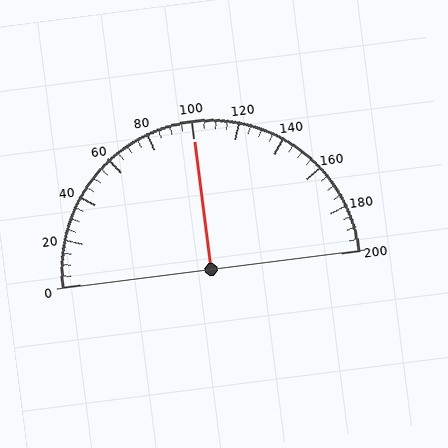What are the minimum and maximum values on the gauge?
The gauge ranges from 0 to 200.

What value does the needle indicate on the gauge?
The needle indicates approximately 100.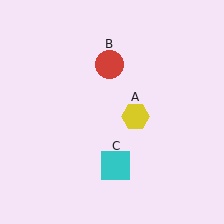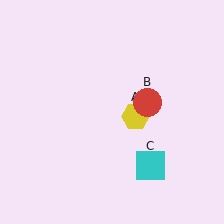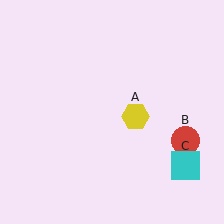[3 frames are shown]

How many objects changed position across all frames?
2 objects changed position: red circle (object B), cyan square (object C).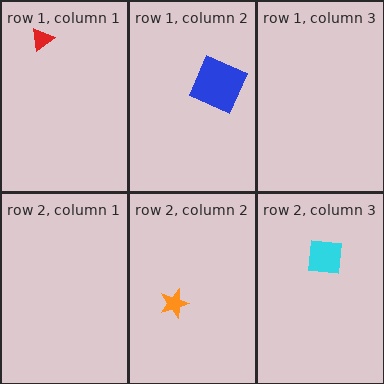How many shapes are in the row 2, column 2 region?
1.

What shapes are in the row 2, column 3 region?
The cyan square.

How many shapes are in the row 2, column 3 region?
1.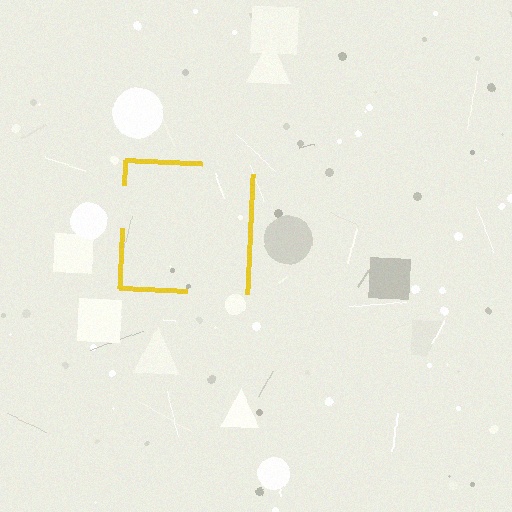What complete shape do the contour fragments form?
The contour fragments form a square.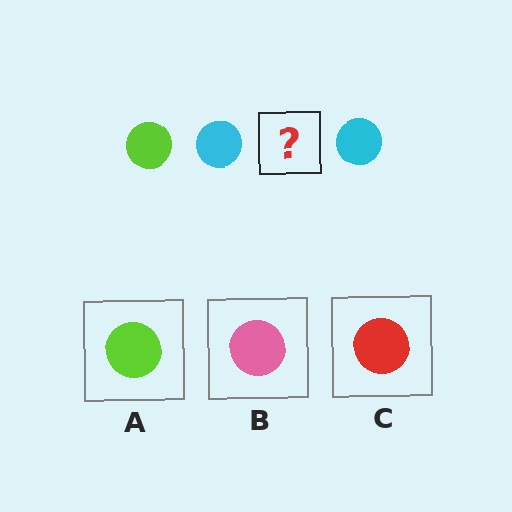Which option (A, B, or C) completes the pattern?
A.